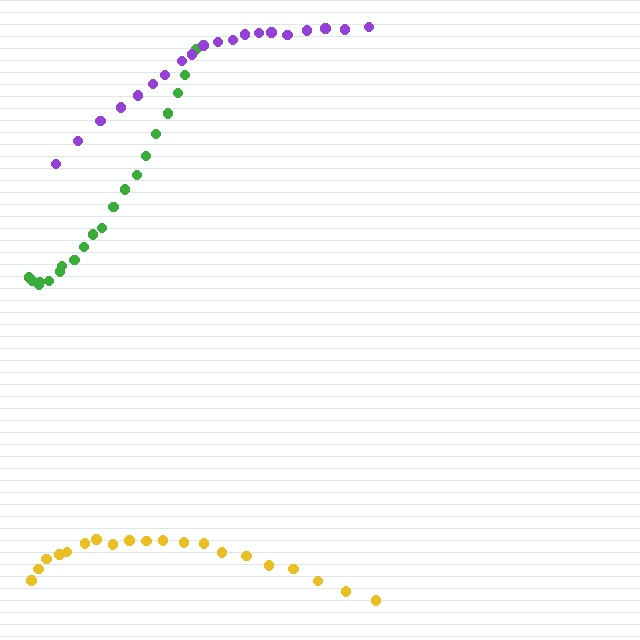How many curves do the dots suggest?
There are 3 distinct paths.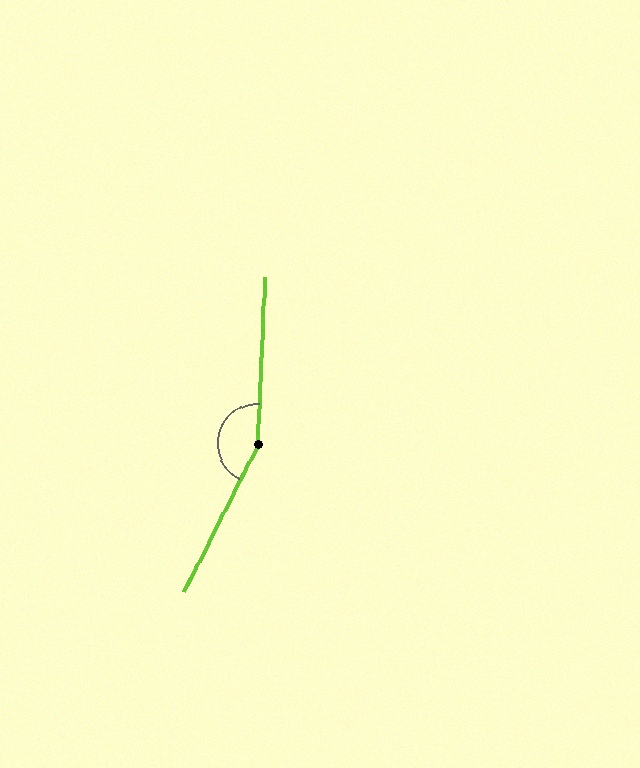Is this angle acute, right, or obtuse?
It is obtuse.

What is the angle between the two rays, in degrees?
Approximately 156 degrees.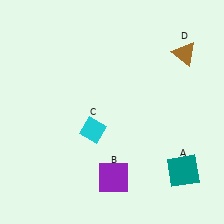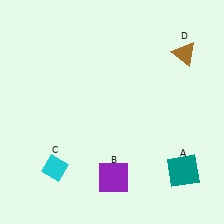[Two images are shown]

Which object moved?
The cyan diamond (C) moved down.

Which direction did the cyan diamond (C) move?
The cyan diamond (C) moved down.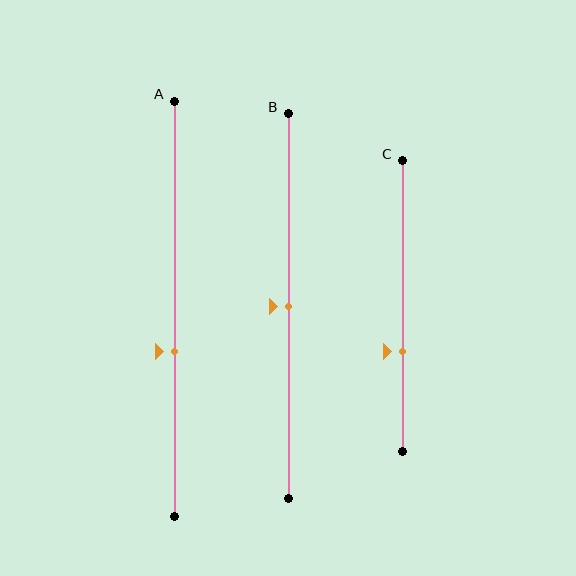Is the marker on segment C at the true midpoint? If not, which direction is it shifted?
No, the marker on segment C is shifted downward by about 16% of the segment length.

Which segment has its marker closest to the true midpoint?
Segment B has its marker closest to the true midpoint.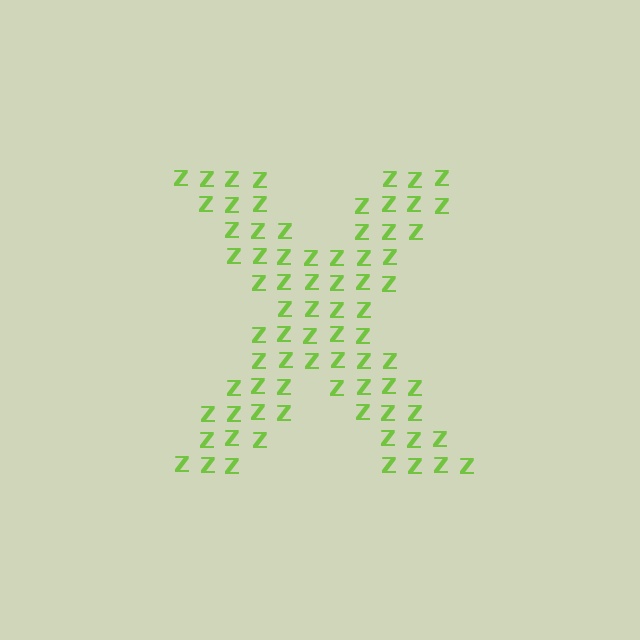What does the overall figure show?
The overall figure shows the letter X.